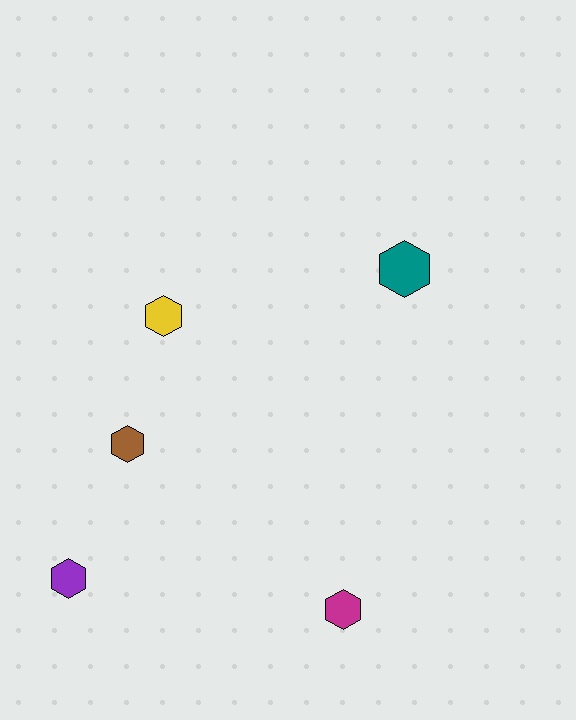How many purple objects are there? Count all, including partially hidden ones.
There is 1 purple object.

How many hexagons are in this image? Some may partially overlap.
There are 5 hexagons.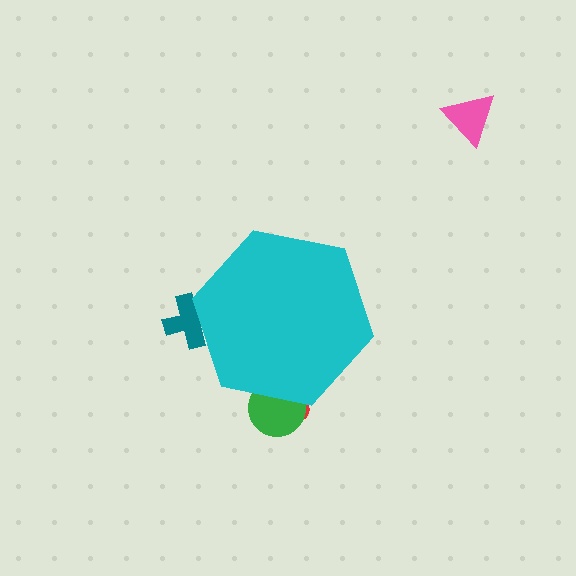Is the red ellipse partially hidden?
Yes, the red ellipse is partially hidden behind the cyan hexagon.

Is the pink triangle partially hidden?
No, the pink triangle is fully visible.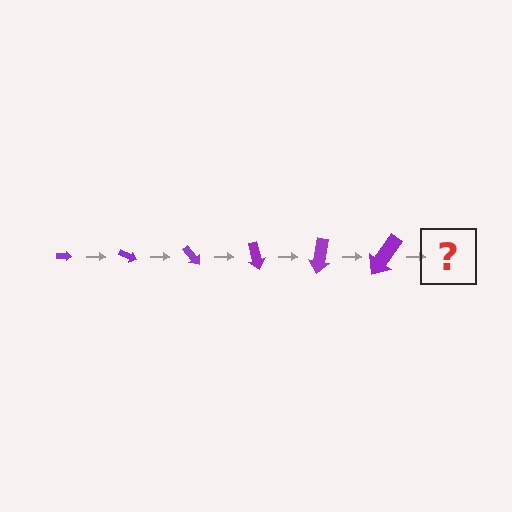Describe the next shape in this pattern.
It should be an arrow, larger than the previous one and rotated 150 degrees from the start.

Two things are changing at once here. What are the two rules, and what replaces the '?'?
The two rules are that the arrow grows larger each step and it rotates 25 degrees each step. The '?' should be an arrow, larger than the previous one and rotated 150 degrees from the start.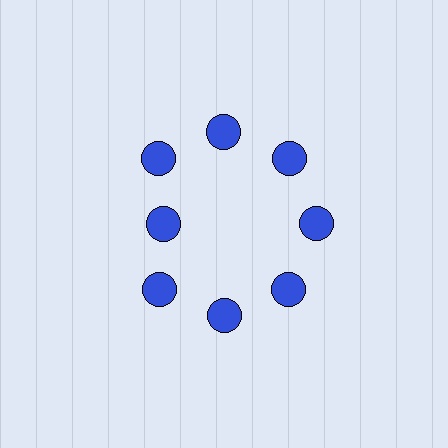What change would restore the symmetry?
The symmetry would be restored by moving it outward, back onto the ring so that all 8 circles sit at equal angles and equal distance from the center.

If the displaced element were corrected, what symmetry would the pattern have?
It would have 8-fold rotational symmetry — the pattern would map onto itself every 45 degrees.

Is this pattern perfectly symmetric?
No. The 8 blue circles are arranged in a ring, but one element near the 9 o'clock position is pulled inward toward the center, breaking the 8-fold rotational symmetry.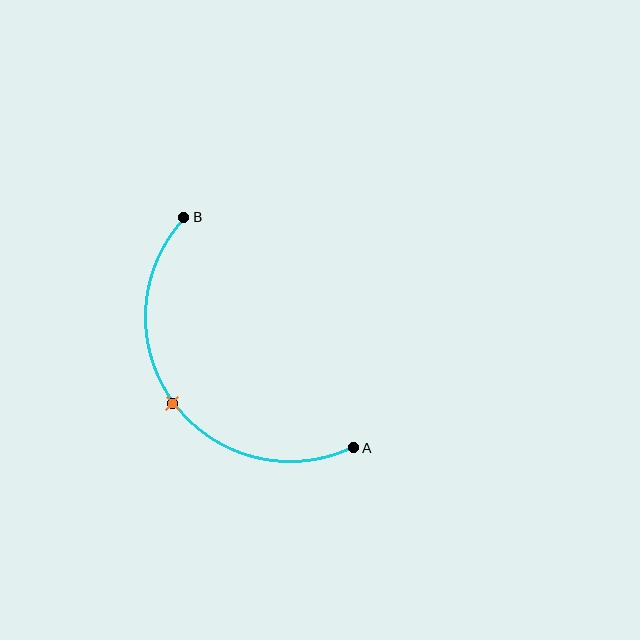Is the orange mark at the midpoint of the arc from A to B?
Yes. The orange mark lies on the arc at equal arc-length from both A and B — it is the arc midpoint.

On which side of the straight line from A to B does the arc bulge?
The arc bulges below and to the left of the straight line connecting A and B.